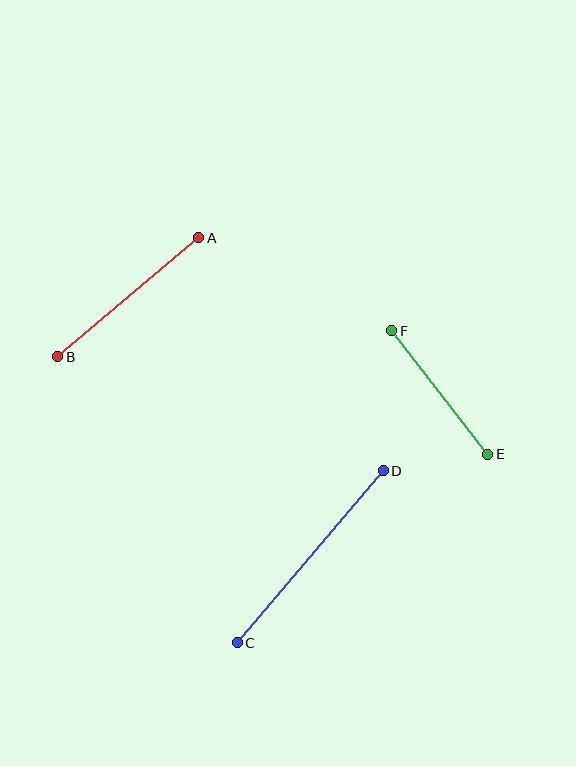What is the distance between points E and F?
The distance is approximately 157 pixels.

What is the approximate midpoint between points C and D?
The midpoint is at approximately (310, 557) pixels.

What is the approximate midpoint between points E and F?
The midpoint is at approximately (440, 392) pixels.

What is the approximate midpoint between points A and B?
The midpoint is at approximately (128, 297) pixels.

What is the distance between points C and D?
The distance is approximately 226 pixels.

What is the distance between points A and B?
The distance is approximately 184 pixels.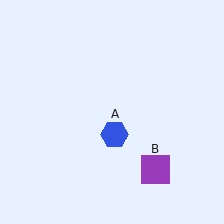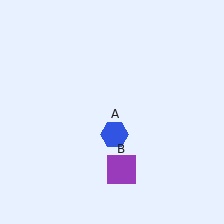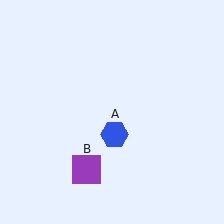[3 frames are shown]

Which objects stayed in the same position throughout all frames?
Blue hexagon (object A) remained stationary.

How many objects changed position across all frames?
1 object changed position: purple square (object B).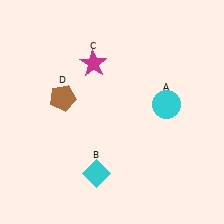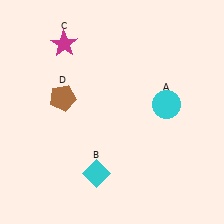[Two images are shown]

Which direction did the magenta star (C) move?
The magenta star (C) moved left.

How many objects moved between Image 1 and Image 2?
1 object moved between the two images.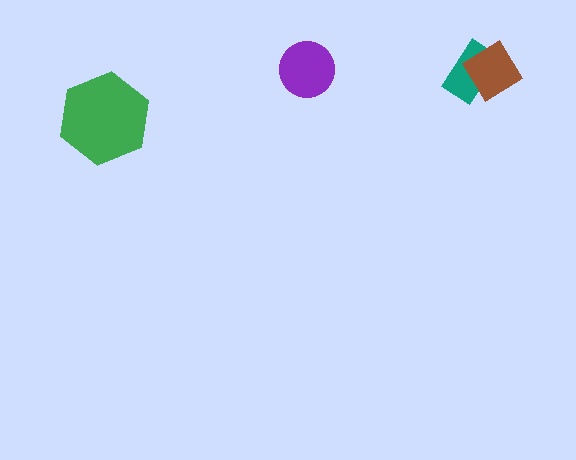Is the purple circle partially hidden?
No, no other shape covers it.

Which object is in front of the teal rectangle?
The brown diamond is in front of the teal rectangle.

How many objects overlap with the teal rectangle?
1 object overlaps with the teal rectangle.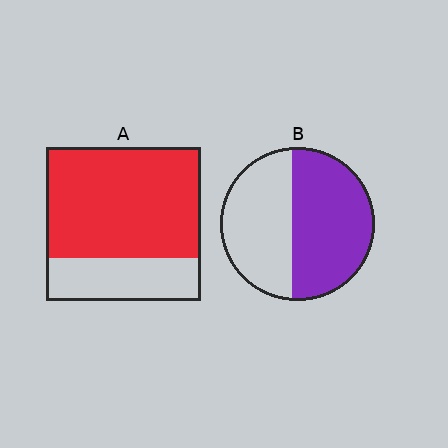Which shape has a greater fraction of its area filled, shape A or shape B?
Shape A.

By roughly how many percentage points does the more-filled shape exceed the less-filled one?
By roughly 20 percentage points (A over B).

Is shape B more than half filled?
Yes.